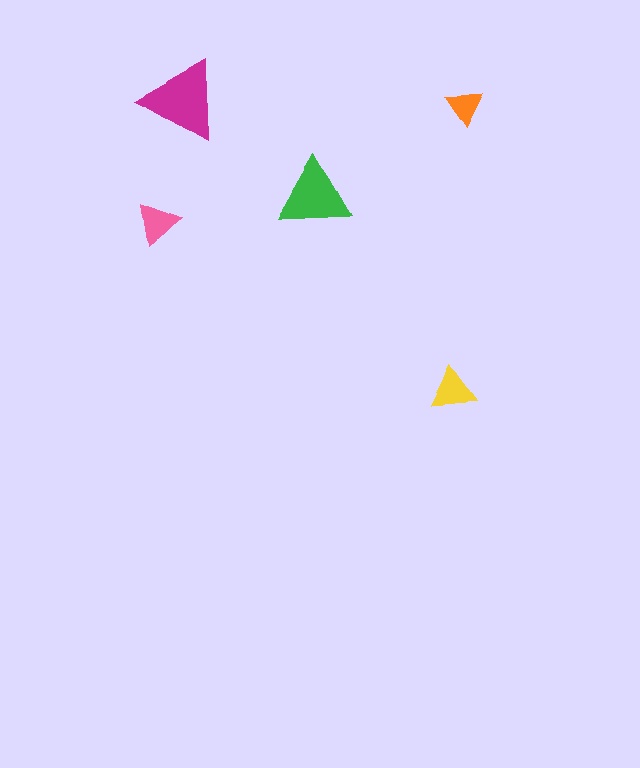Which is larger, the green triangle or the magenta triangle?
The magenta one.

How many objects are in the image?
There are 5 objects in the image.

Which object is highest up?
The magenta triangle is topmost.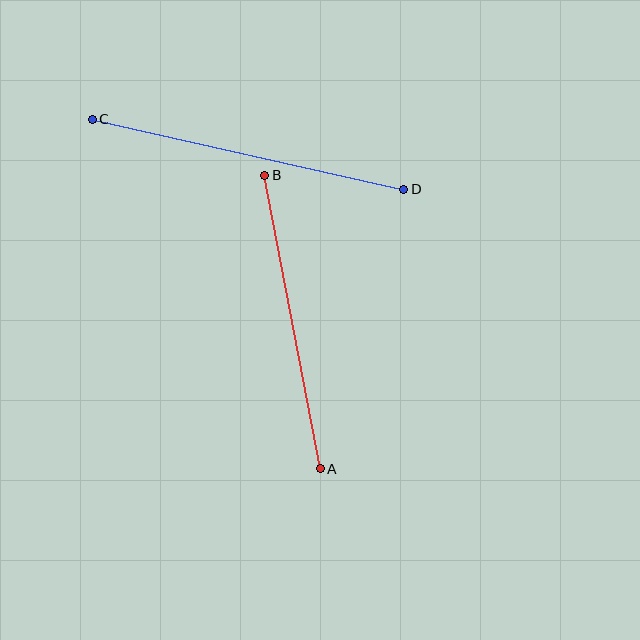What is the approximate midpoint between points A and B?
The midpoint is at approximately (293, 322) pixels.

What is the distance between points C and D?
The distance is approximately 319 pixels.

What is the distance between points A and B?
The distance is approximately 298 pixels.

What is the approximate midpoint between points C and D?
The midpoint is at approximately (248, 154) pixels.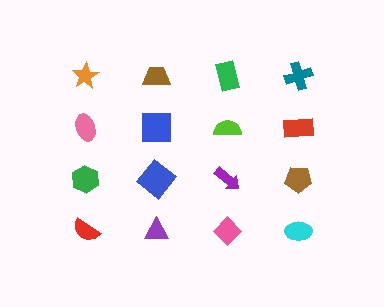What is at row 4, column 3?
A pink diamond.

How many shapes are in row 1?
4 shapes.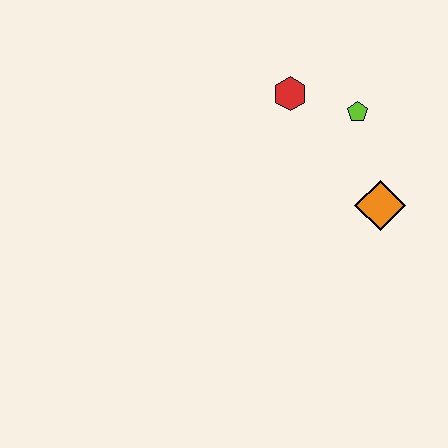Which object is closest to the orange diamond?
The lime pentagon is closest to the orange diamond.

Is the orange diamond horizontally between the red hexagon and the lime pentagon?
No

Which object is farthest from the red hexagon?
The orange diamond is farthest from the red hexagon.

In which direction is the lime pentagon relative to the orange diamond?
The lime pentagon is above the orange diamond.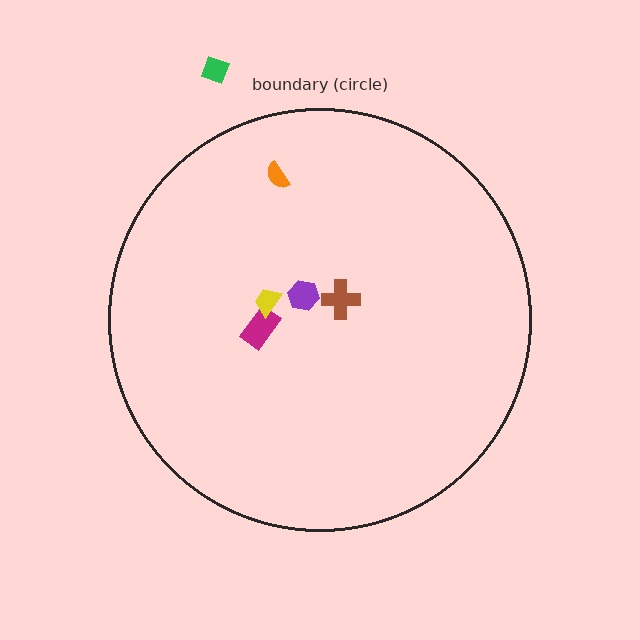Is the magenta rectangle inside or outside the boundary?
Inside.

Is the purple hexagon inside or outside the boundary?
Inside.